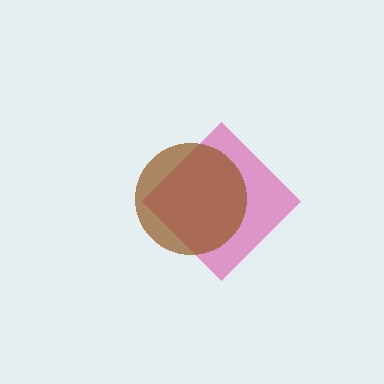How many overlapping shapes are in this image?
There are 2 overlapping shapes in the image.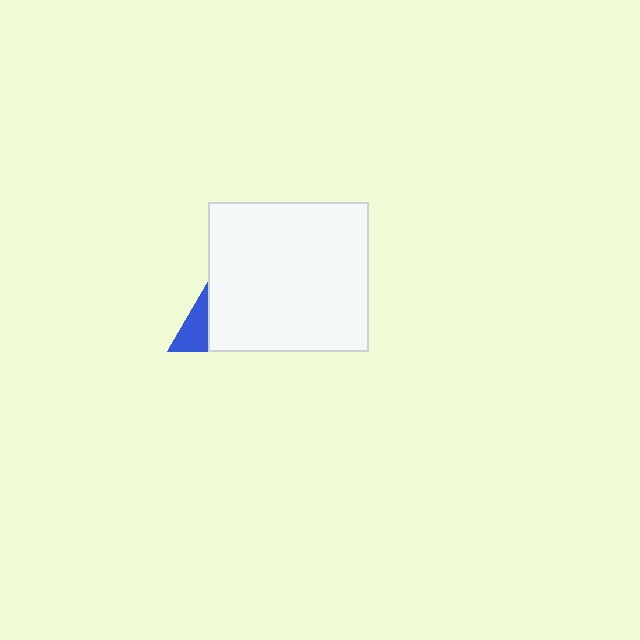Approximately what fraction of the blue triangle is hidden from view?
Roughly 62% of the blue triangle is hidden behind the white rectangle.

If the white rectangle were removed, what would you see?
You would see the complete blue triangle.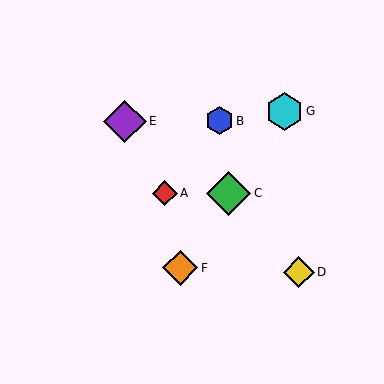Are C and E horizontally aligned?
No, C is at y≈193 and E is at y≈121.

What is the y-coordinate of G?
Object G is at y≈111.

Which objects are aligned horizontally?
Objects A, C are aligned horizontally.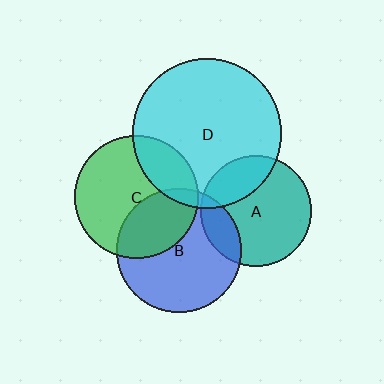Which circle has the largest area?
Circle D (cyan).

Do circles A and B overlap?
Yes.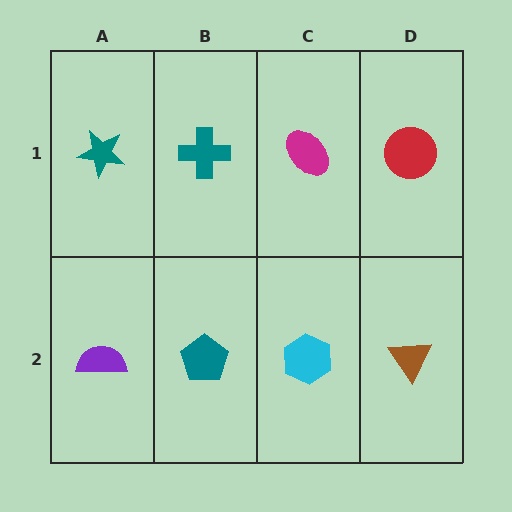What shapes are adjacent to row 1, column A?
A purple semicircle (row 2, column A), a teal cross (row 1, column B).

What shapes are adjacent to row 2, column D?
A red circle (row 1, column D), a cyan hexagon (row 2, column C).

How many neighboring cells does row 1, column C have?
3.